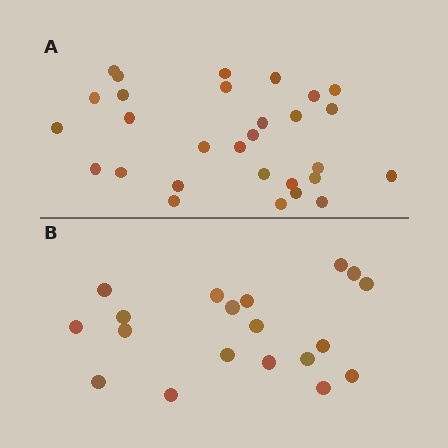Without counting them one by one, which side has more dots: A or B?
Region A (the top region) has more dots.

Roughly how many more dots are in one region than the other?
Region A has roughly 10 or so more dots than region B.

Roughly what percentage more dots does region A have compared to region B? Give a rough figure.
About 55% more.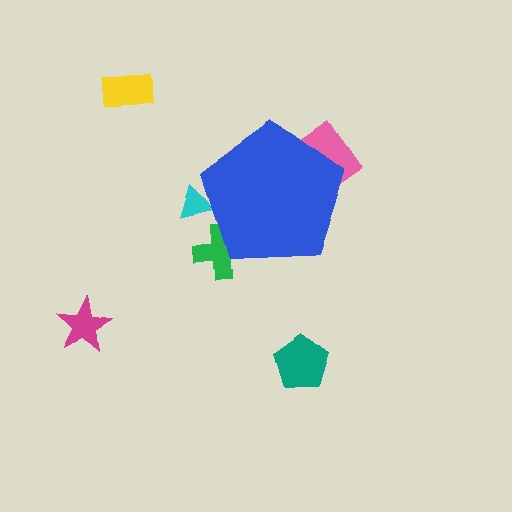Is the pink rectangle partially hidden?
Yes, the pink rectangle is partially hidden behind the blue pentagon.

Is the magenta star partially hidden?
No, the magenta star is fully visible.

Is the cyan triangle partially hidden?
Yes, the cyan triangle is partially hidden behind the blue pentagon.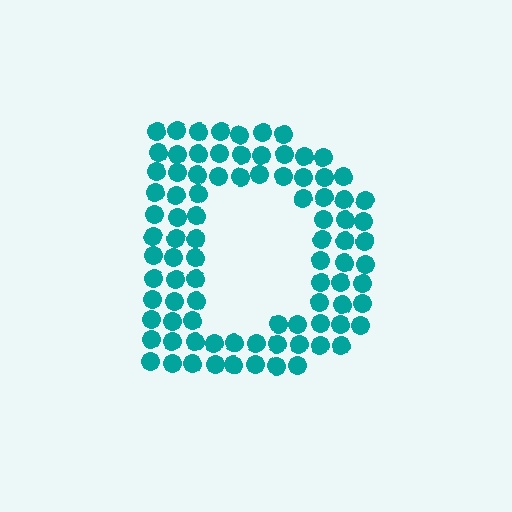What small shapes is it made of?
It is made of small circles.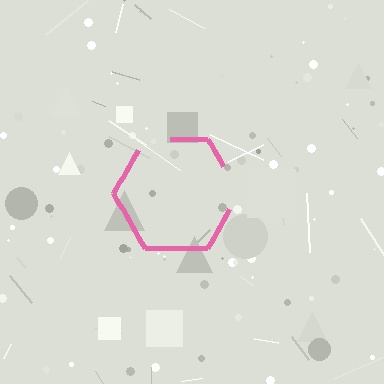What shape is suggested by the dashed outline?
The dashed outline suggests a hexagon.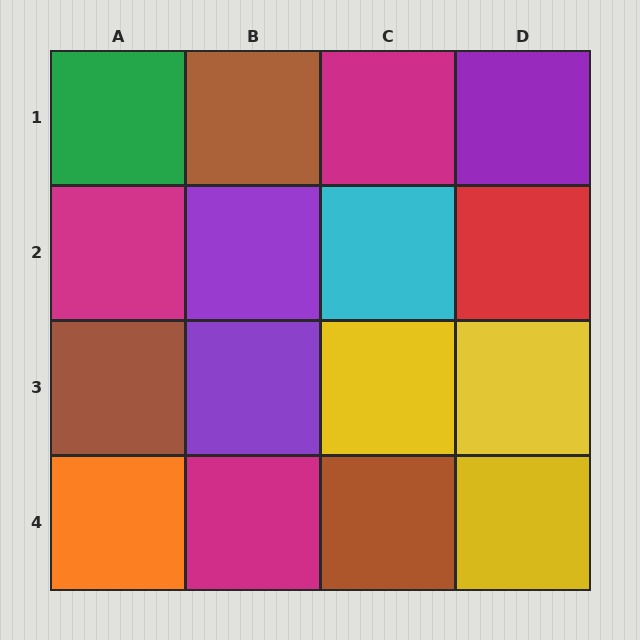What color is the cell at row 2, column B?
Purple.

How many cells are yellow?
3 cells are yellow.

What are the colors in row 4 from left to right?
Orange, magenta, brown, yellow.